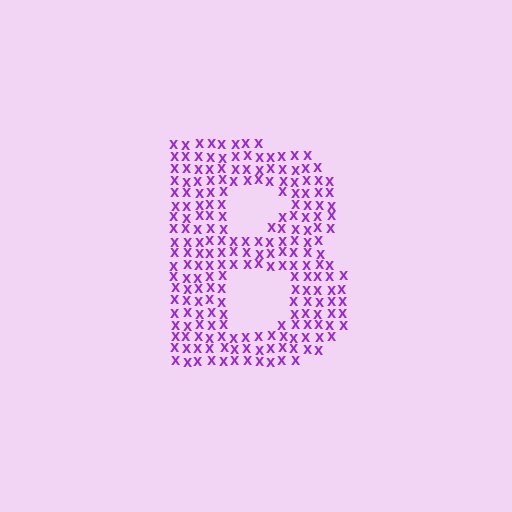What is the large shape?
The large shape is the letter B.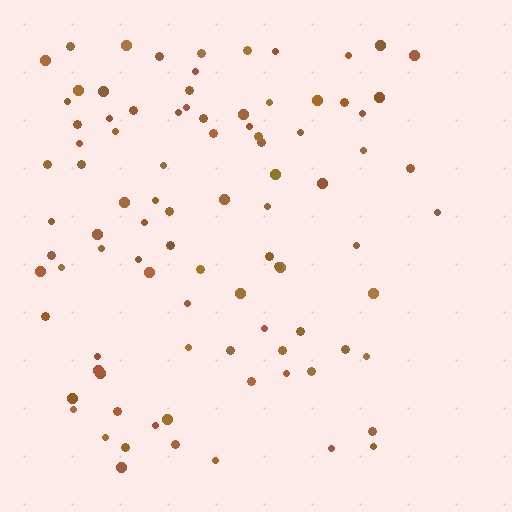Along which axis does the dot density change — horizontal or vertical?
Horizontal.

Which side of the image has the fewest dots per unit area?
The right.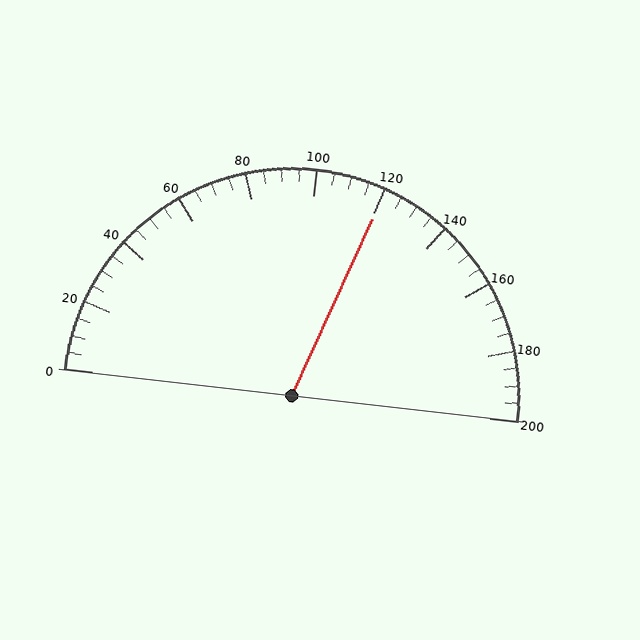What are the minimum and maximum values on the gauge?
The gauge ranges from 0 to 200.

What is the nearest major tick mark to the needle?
The nearest major tick mark is 120.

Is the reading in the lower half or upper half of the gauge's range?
The reading is in the upper half of the range (0 to 200).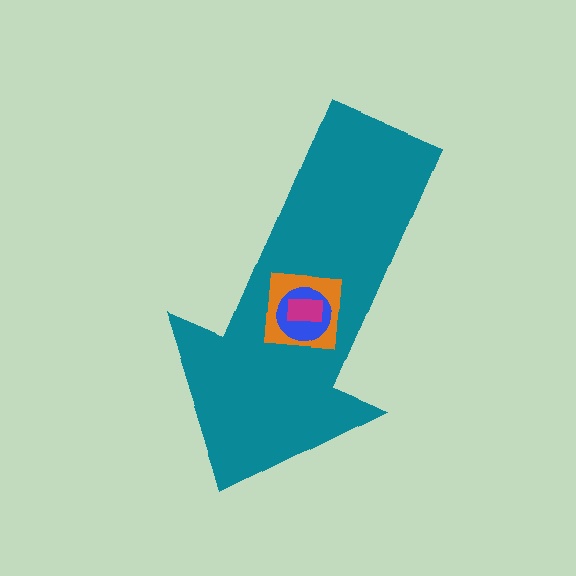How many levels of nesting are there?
4.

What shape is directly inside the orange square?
The blue circle.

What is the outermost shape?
The teal arrow.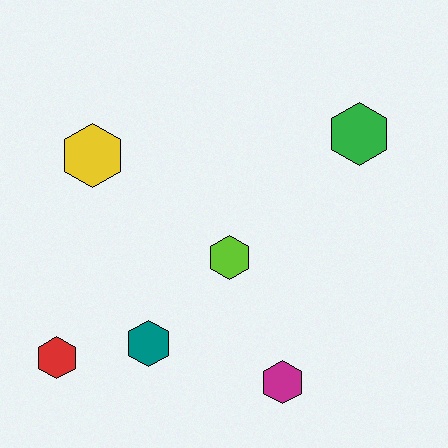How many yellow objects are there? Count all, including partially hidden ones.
There is 1 yellow object.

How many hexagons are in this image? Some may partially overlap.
There are 6 hexagons.